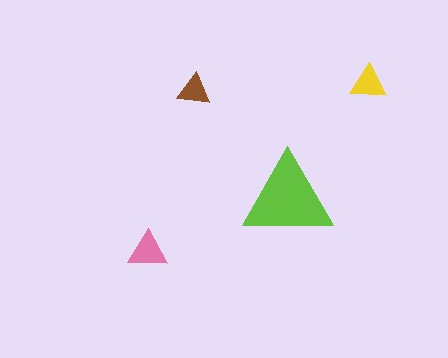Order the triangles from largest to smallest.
the lime one, the pink one, the yellow one, the brown one.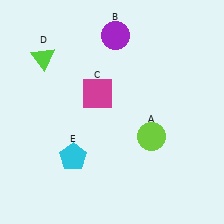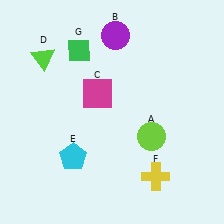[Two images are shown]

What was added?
A yellow cross (F), a green diamond (G) were added in Image 2.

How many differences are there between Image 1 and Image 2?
There are 2 differences between the two images.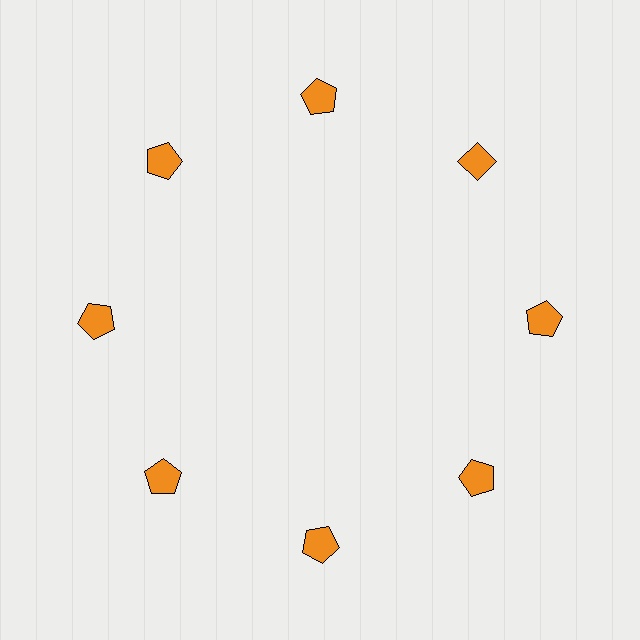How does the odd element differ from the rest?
It has a different shape: diamond instead of pentagon.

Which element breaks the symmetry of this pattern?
The orange diamond at roughly the 2 o'clock position breaks the symmetry. All other shapes are orange pentagons.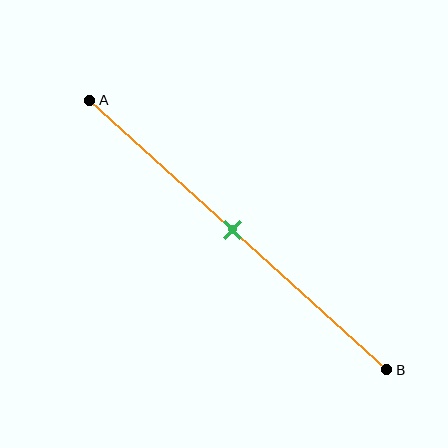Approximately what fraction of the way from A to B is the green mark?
The green mark is approximately 50% of the way from A to B.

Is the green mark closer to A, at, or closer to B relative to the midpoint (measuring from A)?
The green mark is approximately at the midpoint of segment AB.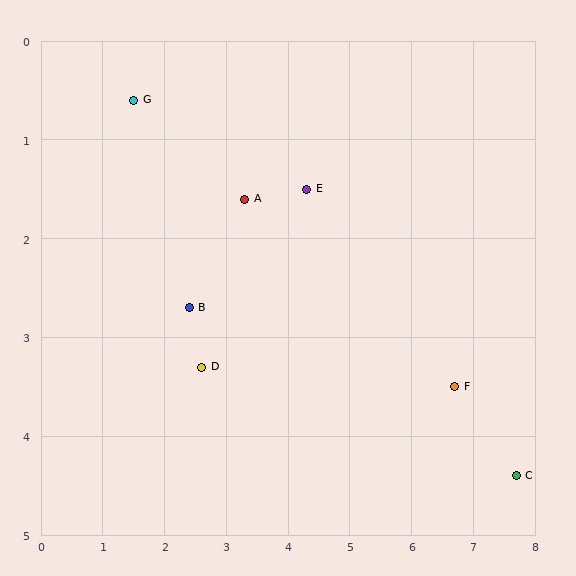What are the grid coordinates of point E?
Point E is at approximately (4.3, 1.5).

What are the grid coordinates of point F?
Point F is at approximately (6.7, 3.5).